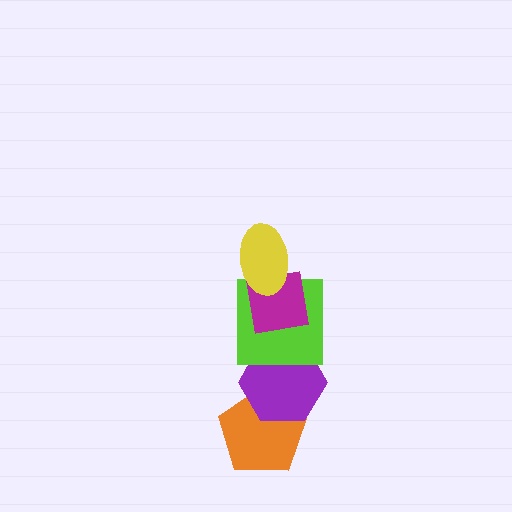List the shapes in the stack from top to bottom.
From top to bottom: the yellow ellipse, the magenta square, the lime square, the purple hexagon, the orange pentagon.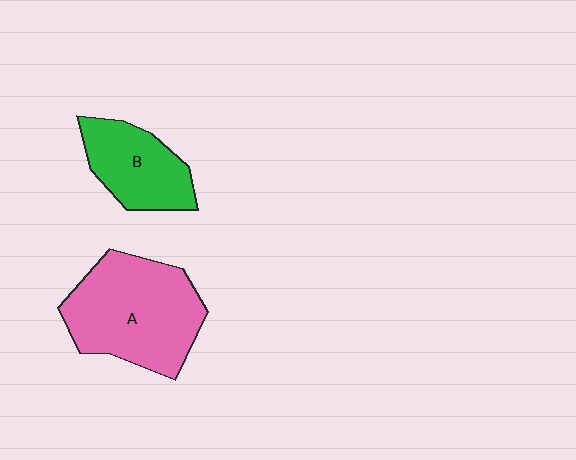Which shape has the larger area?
Shape A (pink).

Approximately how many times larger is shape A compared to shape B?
Approximately 1.7 times.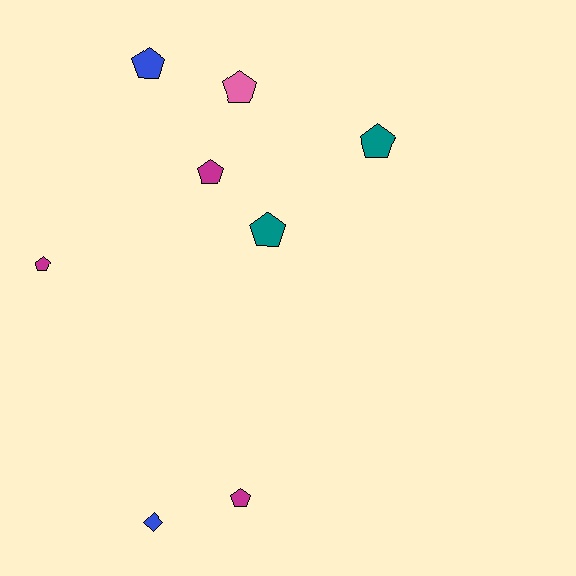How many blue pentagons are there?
There is 1 blue pentagon.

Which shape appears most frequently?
Pentagon, with 7 objects.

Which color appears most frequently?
Magenta, with 3 objects.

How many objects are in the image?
There are 8 objects.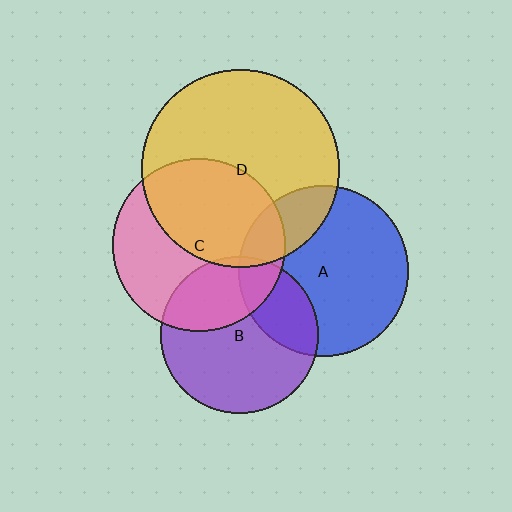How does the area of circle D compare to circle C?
Approximately 1.3 times.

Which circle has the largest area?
Circle D (yellow).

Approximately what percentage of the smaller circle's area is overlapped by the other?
Approximately 30%.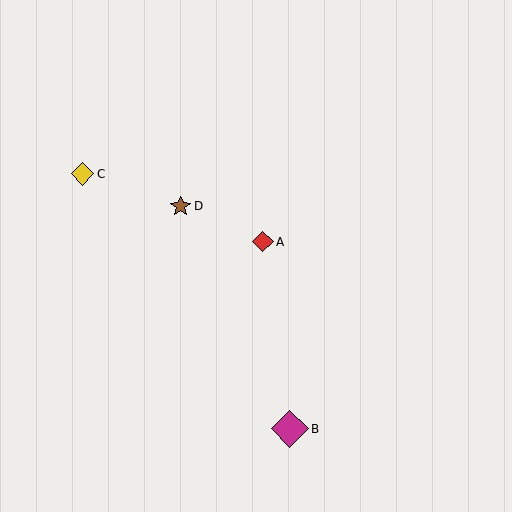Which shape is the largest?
The magenta diamond (labeled B) is the largest.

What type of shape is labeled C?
Shape C is a yellow diamond.